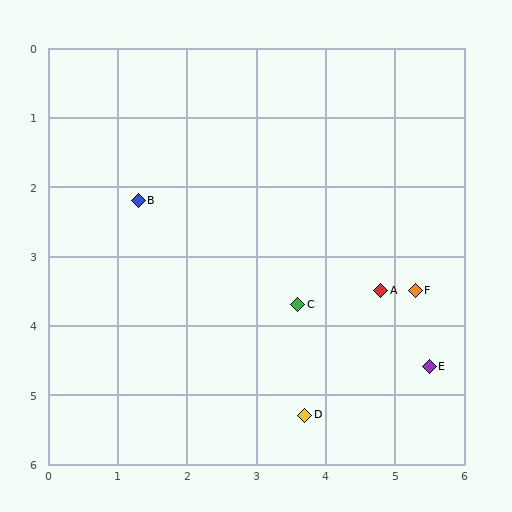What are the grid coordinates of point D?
Point D is at approximately (3.7, 5.3).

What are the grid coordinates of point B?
Point B is at approximately (1.3, 2.2).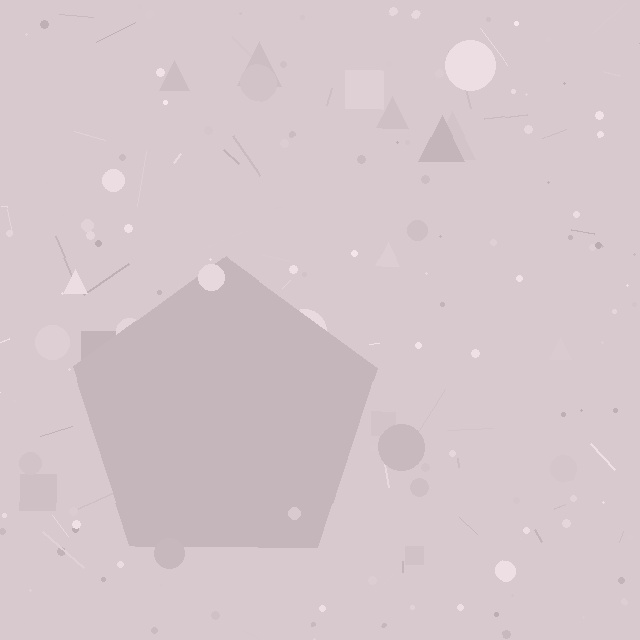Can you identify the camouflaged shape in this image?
The camouflaged shape is a pentagon.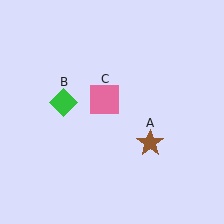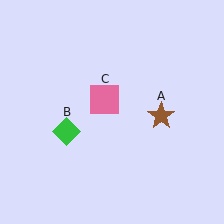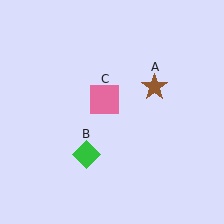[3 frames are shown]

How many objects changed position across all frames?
2 objects changed position: brown star (object A), green diamond (object B).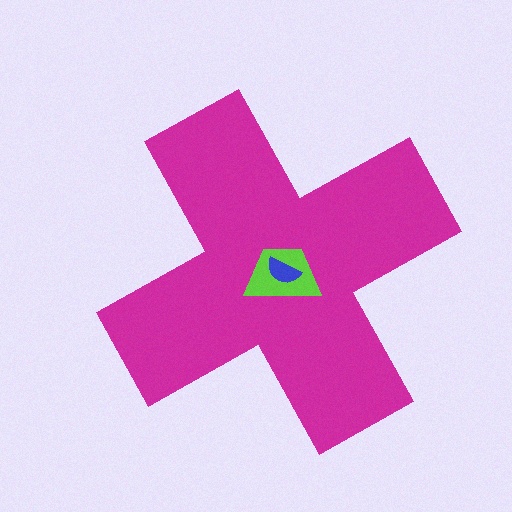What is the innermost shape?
The blue semicircle.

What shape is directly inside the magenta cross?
The lime trapezoid.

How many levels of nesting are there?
3.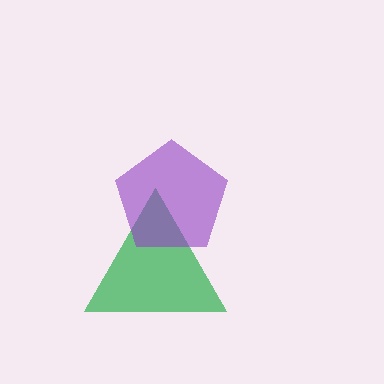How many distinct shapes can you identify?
There are 2 distinct shapes: a green triangle, a purple pentagon.